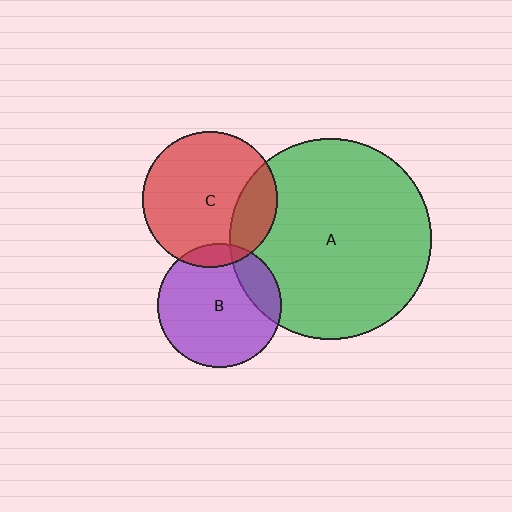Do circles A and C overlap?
Yes.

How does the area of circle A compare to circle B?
Approximately 2.7 times.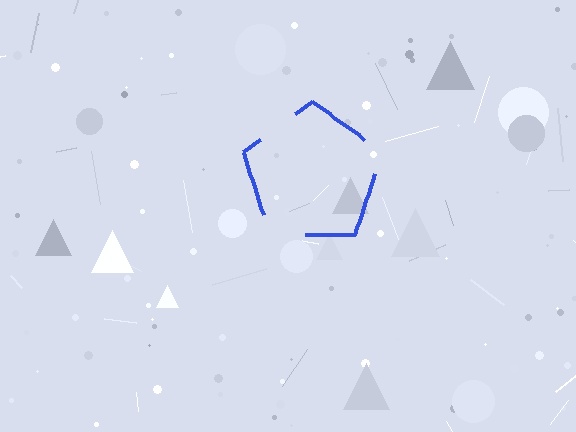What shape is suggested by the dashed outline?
The dashed outline suggests a pentagon.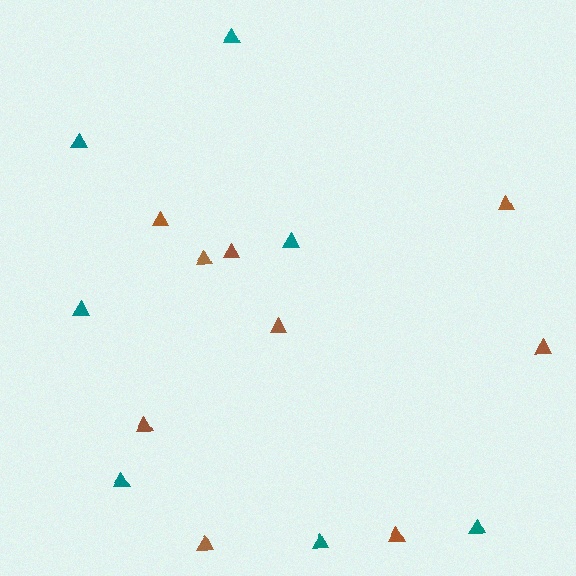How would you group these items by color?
There are 2 groups: one group of teal triangles (7) and one group of brown triangles (9).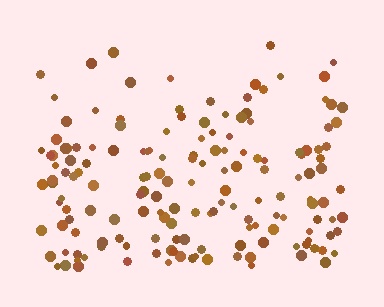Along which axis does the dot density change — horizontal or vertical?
Vertical.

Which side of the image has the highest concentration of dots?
The bottom.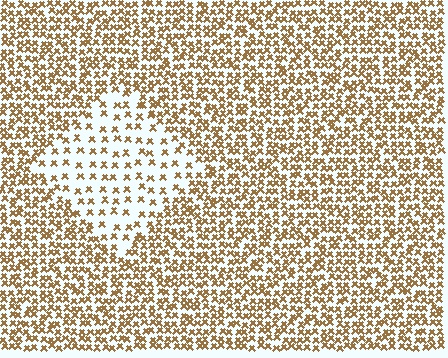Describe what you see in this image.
The image contains small brown elements arranged at two different densities. A diamond-shaped region is visible where the elements are less densely packed than the surrounding area.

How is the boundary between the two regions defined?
The boundary is defined by a change in element density (approximately 2.4x ratio). All elements are the same color, size, and shape.